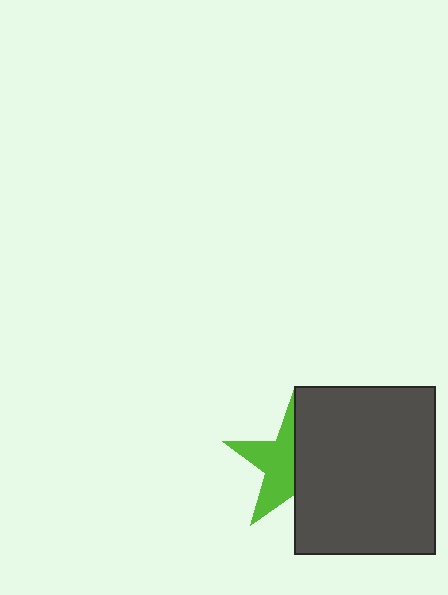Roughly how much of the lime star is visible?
About half of it is visible (roughly 48%).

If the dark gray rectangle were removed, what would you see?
You would see the complete lime star.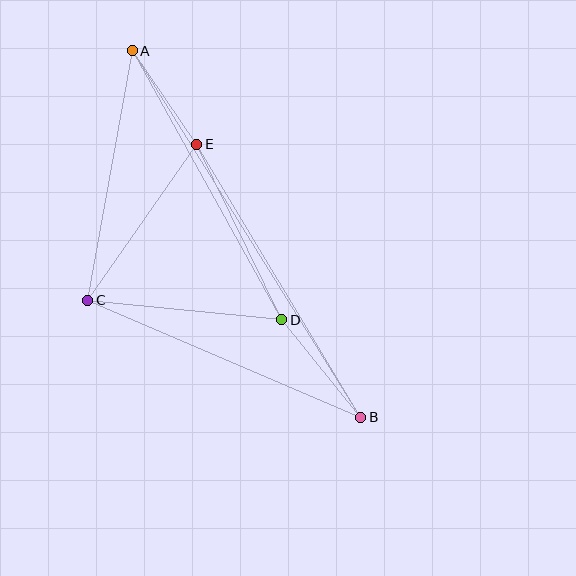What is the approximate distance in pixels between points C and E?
The distance between C and E is approximately 190 pixels.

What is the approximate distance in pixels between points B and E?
The distance between B and E is approximately 318 pixels.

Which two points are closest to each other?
Points A and E are closest to each other.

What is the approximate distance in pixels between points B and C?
The distance between B and C is approximately 297 pixels.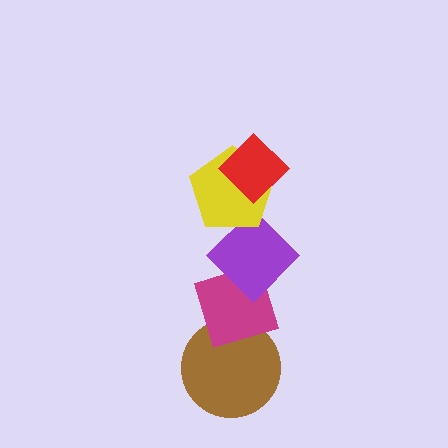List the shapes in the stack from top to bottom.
From top to bottom: the red diamond, the yellow pentagon, the purple diamond, the magenta diamond, the brown circle.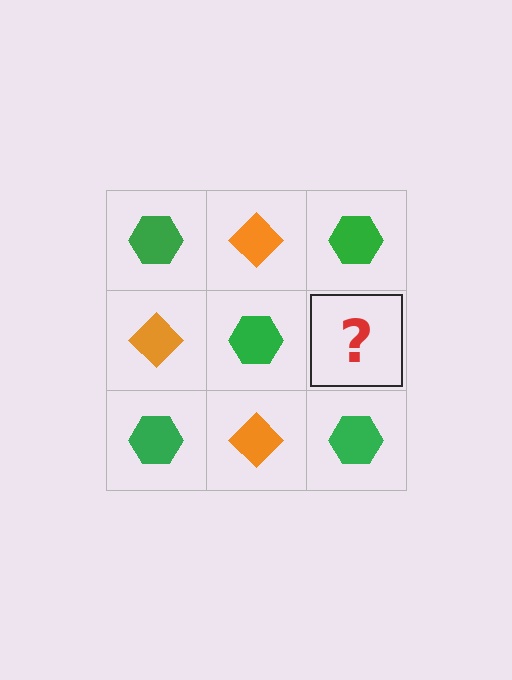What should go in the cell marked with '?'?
The missing cell should contain an orange diamond.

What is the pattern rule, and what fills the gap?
The rule is that it alternates green hexagon and orange diamond in a checkerboard pattern. The gap should be filled with an orange diamond.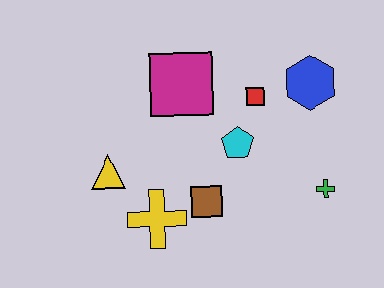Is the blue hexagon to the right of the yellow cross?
Yes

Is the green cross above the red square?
No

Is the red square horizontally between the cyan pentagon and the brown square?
No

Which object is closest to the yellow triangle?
The yellow cross is closest to the yellow triangle.